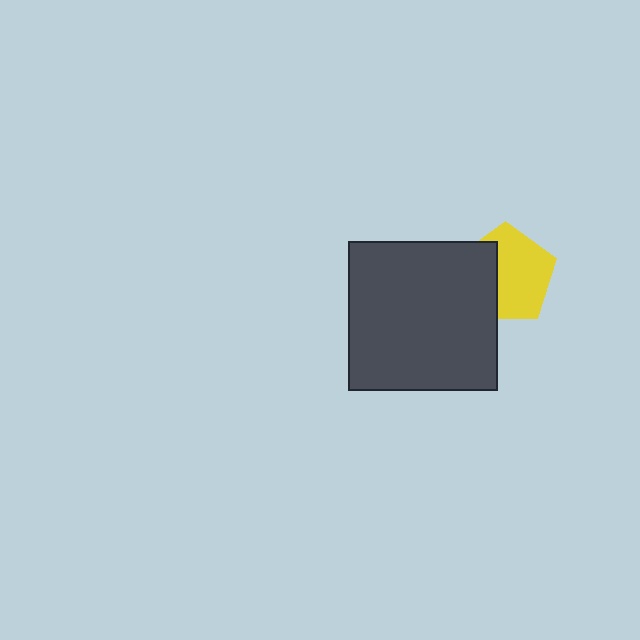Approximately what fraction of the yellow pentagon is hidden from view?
Roughly 37% of the yellow pentagon is hidden behind the dark gray square.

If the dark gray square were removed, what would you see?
You would see the complete yellow pentagon.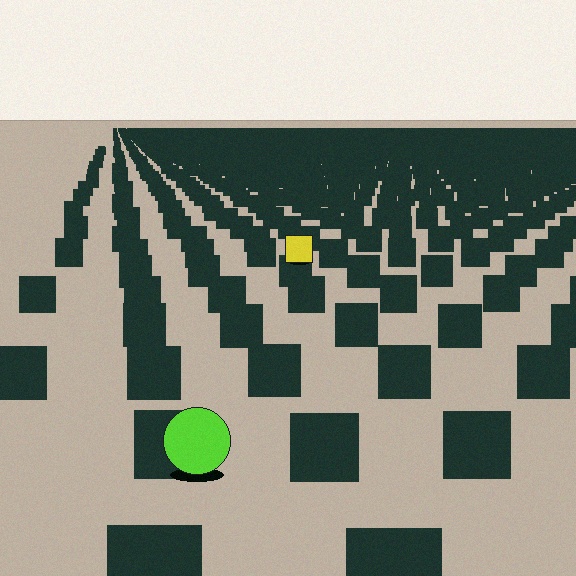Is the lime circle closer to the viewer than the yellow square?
Yes. The lime circle is closer — you can tell from the texture gradient: the ground texture is coarser near it.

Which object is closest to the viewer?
The lime circle is closest. The texture marks near it are larger and more spread out.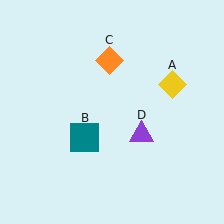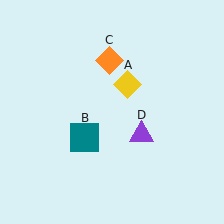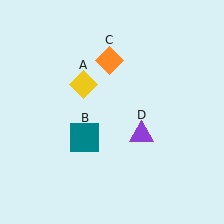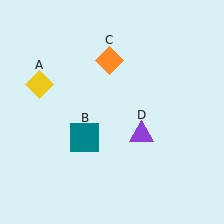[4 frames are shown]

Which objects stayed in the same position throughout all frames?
Teal square (object B) and orange diamond (object C) and purple triangle (object D) remained stationary.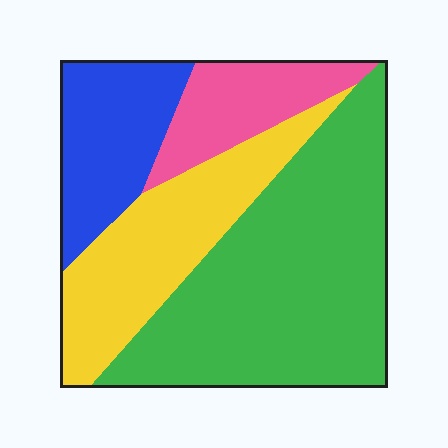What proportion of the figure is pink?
Pink covers 13% of the figure.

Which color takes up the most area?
Green, at roughly 45%.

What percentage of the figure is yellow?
Yellow covers about 25% of the figure.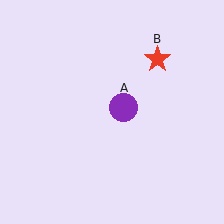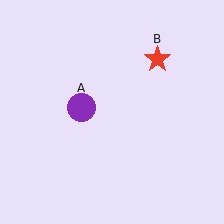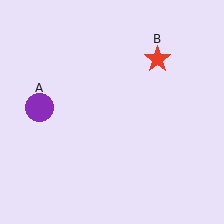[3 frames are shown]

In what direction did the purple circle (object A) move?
The purple circle (object A) moved left.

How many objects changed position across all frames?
1 object changed position: purple circle (object A).